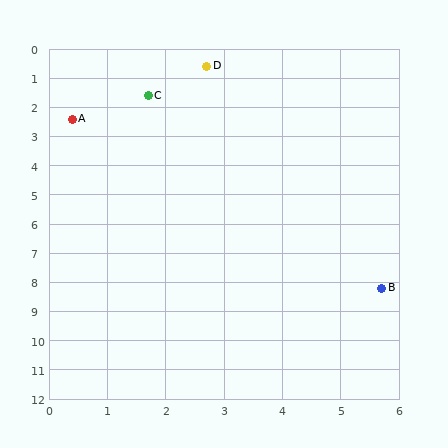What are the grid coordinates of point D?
Point D is at approximately (2.7, 0.6).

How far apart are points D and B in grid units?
Points D and B are about 8.2 grid units apart.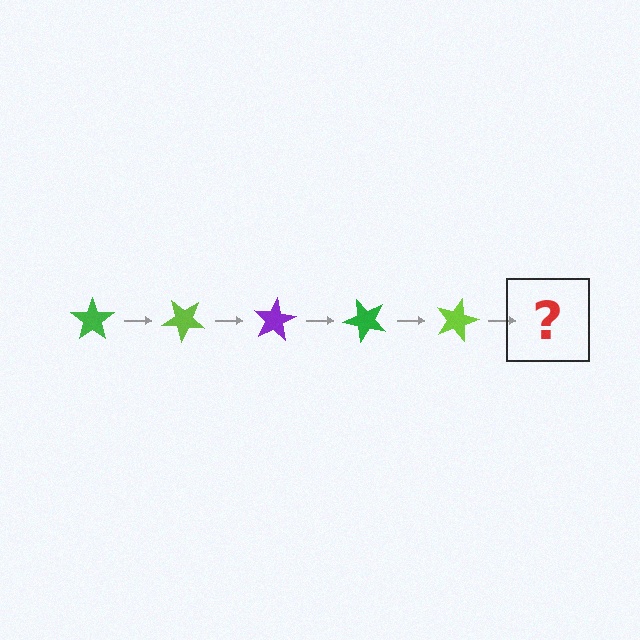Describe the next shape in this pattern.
It should be a purple star, rotated 200 degrees from the start.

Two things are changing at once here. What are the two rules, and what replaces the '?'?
The two rules are that it rotates 40 degrees each step and the color cycles through green, lime, and purple. The '?' should be a purple star, rotated 200 degrees from the start.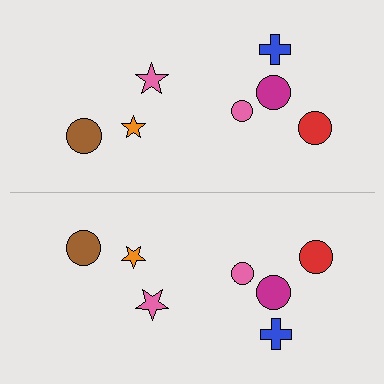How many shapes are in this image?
There are 14 shapes in this image.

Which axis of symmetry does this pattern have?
The pattern has a horizontal axis of symmetry running through the center of the image.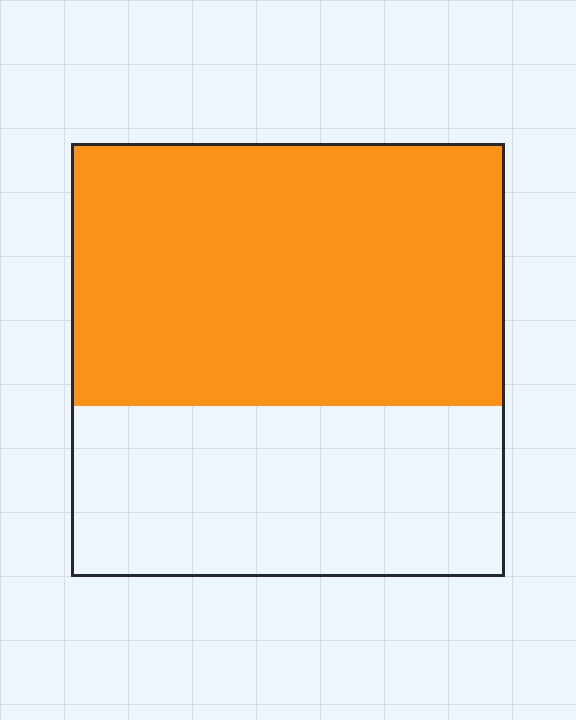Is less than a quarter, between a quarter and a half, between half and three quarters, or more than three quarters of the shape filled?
Between half and three quarters.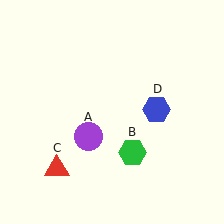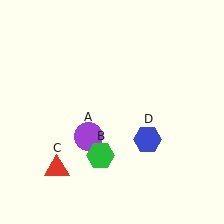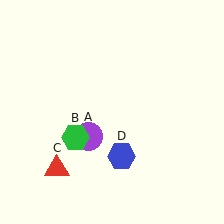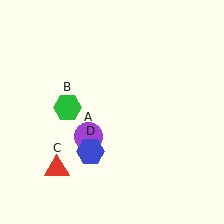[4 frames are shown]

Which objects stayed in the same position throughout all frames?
Purple circle (object A) and red triangle (object C) remained stationary.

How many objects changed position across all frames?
2 objects changed position: green hexagon (object B), blue hexagon (object D).